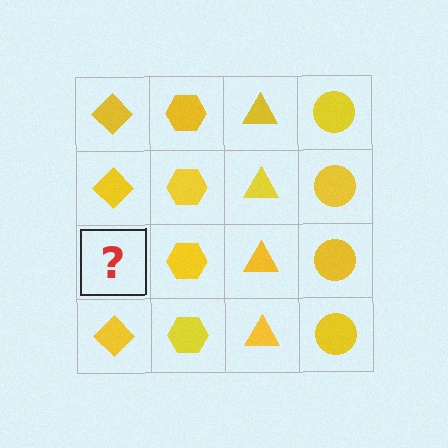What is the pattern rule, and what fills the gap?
The rule is that each column has a consistent shape. The gap should be filled with a yellow diamond.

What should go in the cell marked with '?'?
The missing cell should contain a yellow diamond.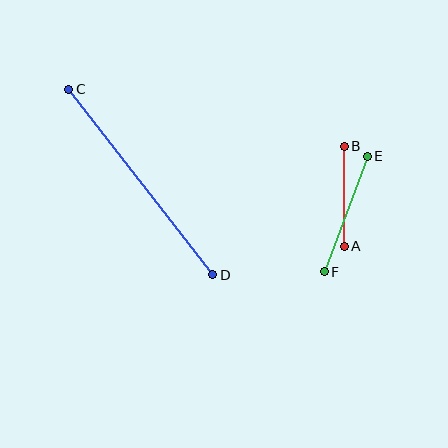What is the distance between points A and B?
The distance is approximately 100 pixels.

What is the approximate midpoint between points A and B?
The midpoint is at approximately (344, 196) pixels.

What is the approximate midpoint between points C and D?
The midpoint is at approximately (141, 182) pixels.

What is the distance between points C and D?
The distance is approximately 235 pixels.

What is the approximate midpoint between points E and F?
The midpoint is at approximately (346, 214) pixels.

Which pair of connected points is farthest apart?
Points C and D are farthest apart.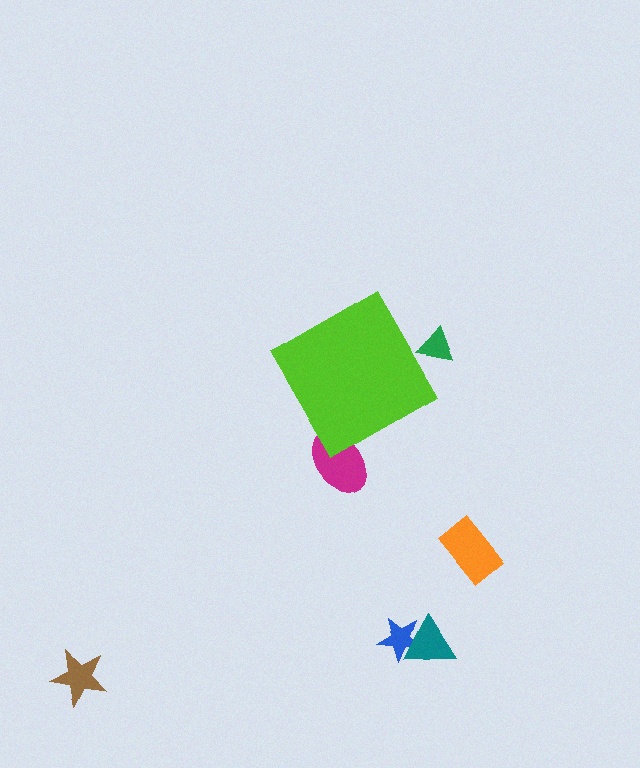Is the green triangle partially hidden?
Yes, the green triangle is partially hidden behind the lime diamond.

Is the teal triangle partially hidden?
No, the teal triangle is fully visible.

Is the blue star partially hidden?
No, the blue star is fully visible.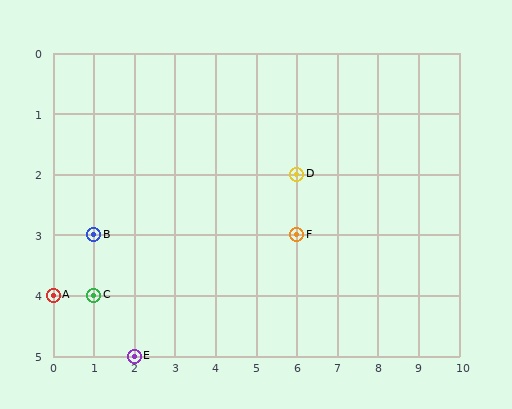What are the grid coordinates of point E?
Point E is at grid coordinates (2, 5).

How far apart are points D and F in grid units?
Points D and F are 1 row apart.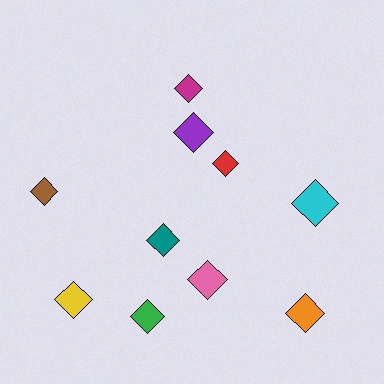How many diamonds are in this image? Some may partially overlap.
There are 10 diamonds.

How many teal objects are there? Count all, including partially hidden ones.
There is 1 teal object.